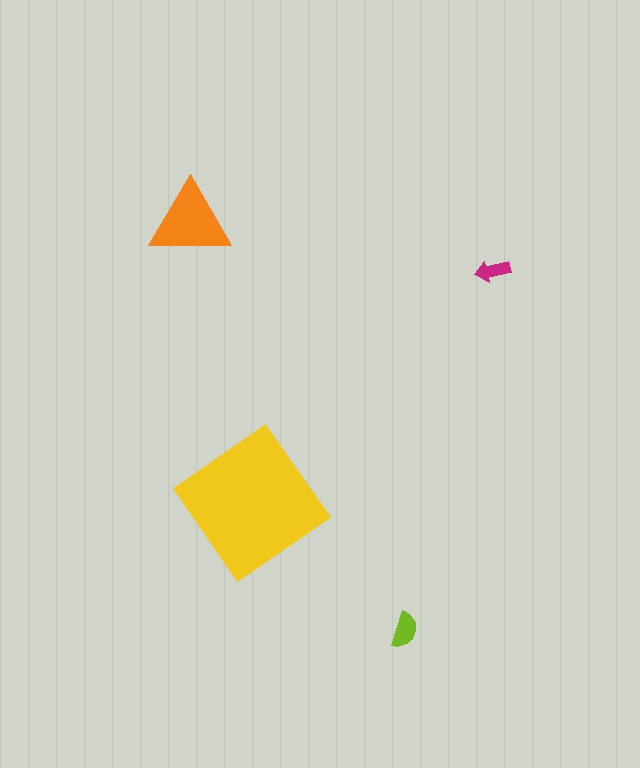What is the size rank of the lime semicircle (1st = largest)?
3rd.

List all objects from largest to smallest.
The yellow diamond, the orange triangle, the lime semicircle, the magenta arrow.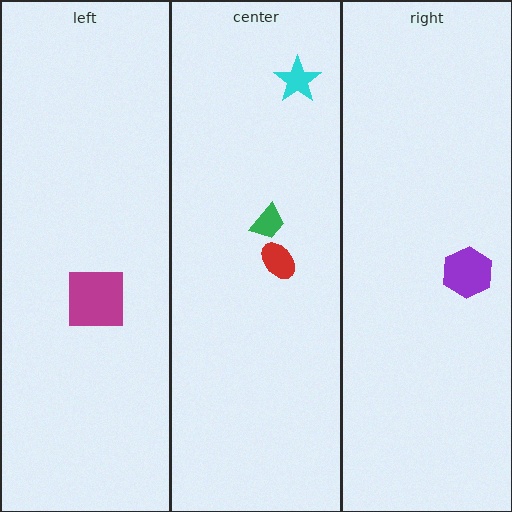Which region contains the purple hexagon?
The right region.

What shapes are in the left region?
The magenta square.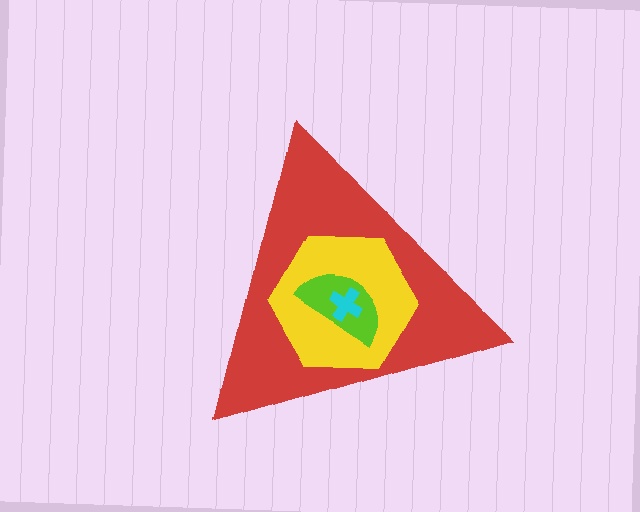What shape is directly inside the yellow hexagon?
The lime semicircle.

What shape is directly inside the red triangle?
The yellow hexagon.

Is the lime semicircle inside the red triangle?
Yes.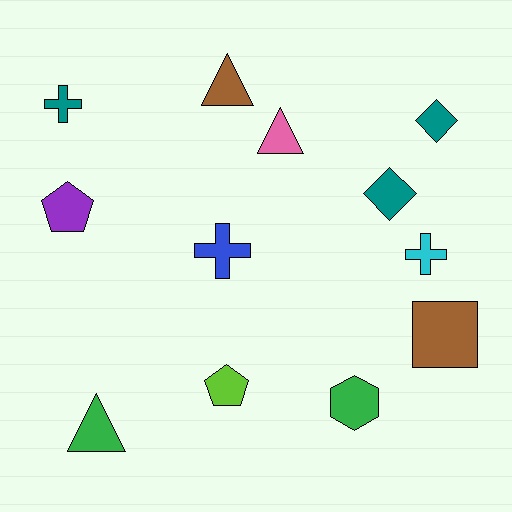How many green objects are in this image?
There are 2 green objects.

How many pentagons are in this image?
There are 2 pentagons.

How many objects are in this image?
There are 12 objects.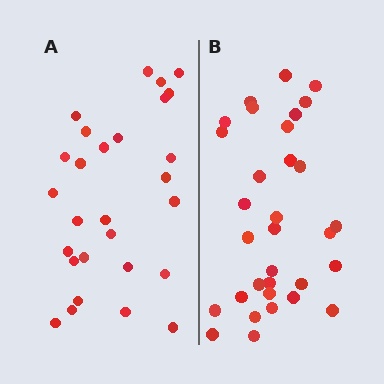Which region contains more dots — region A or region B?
Region B (the right region) has more dots.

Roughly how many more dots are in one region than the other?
Region B has about 4 more dots than region A.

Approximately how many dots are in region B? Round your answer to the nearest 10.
About 30 dots. (The exact count is 32, which rounds to 30.)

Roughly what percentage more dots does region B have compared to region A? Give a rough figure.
About 15% more.